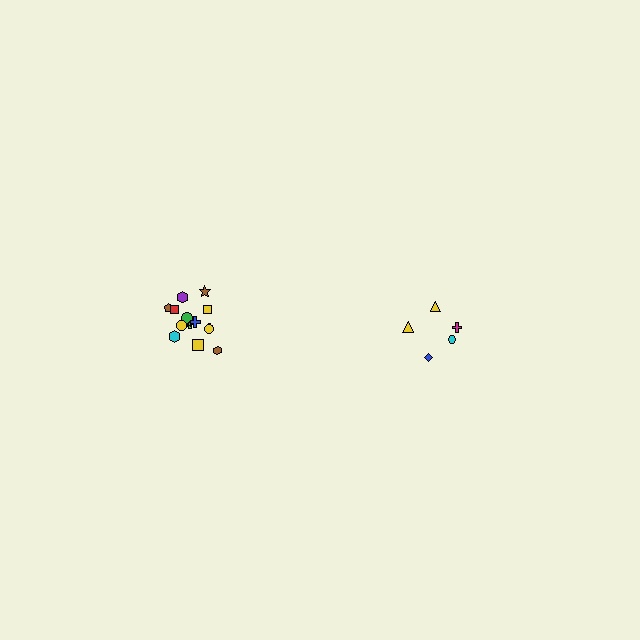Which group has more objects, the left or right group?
The left group.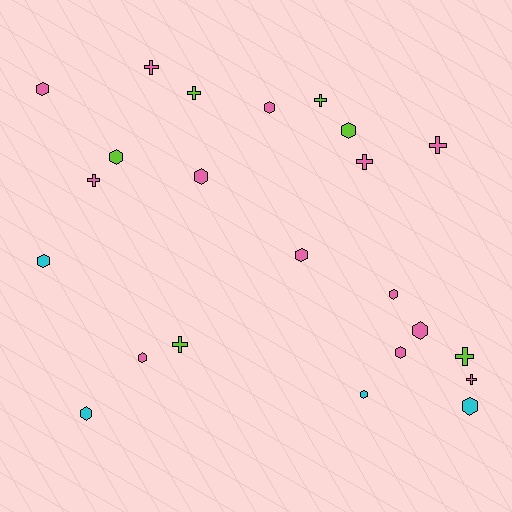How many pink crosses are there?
There are 5 pink crosses.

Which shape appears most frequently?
Hexagon, with 14 objects.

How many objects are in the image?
There are 23 objects.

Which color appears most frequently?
Pink, with 13 objects.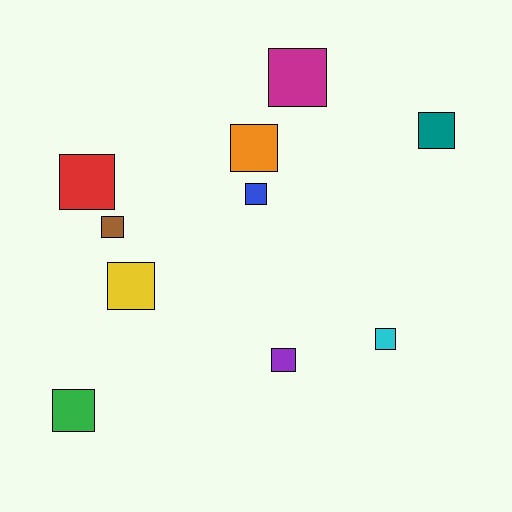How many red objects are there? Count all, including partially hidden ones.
There is 1 red object.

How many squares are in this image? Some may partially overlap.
There are 10 squares.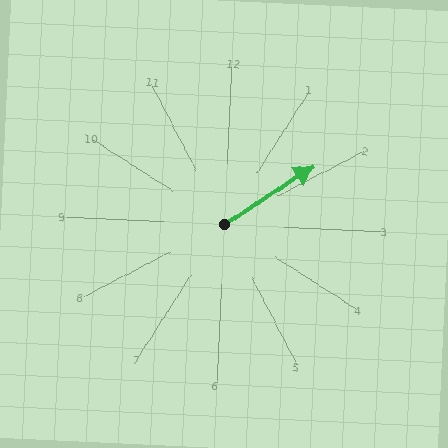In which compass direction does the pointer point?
Northeast.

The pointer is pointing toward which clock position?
Roughly 2 o'clock.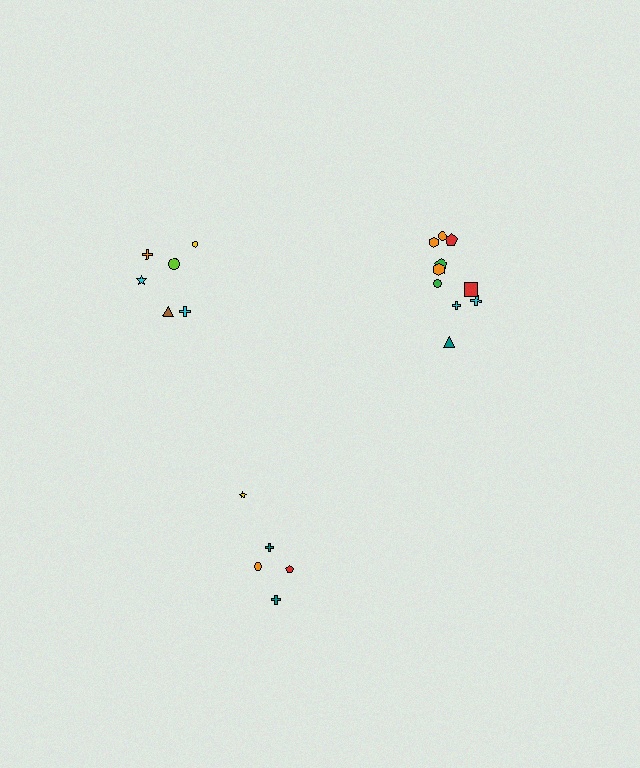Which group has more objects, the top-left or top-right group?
The top-right group.